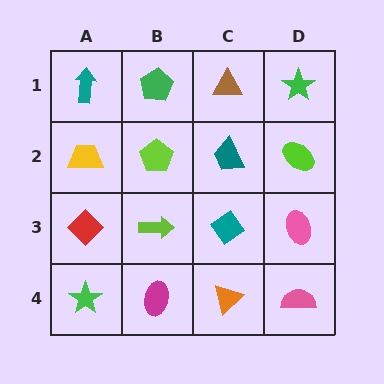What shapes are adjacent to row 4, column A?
A red diamond (row 3, column A), a magenta ellipse (row 4, column B).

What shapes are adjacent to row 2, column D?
A green star (row 1, column D), a pink ellipse (row 3, column D), a teal trapezoid (row 2, column C).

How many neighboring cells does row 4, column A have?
2.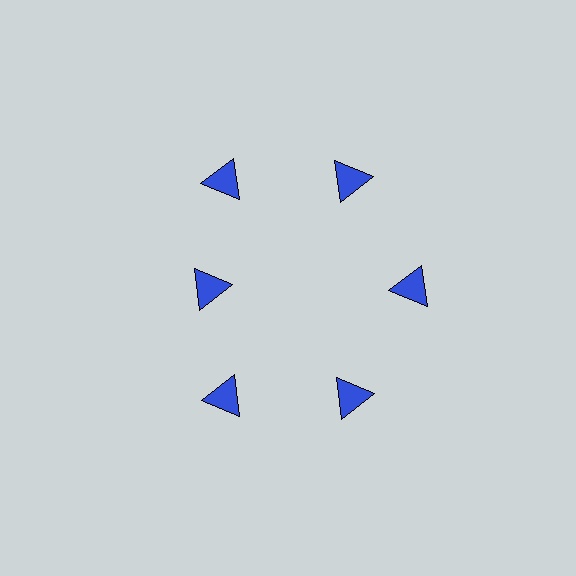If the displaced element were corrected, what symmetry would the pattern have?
It would have 6-fold rotational symmetry — the pattern would map onto itself every 60 degrees.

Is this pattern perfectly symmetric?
No. The 6 blue triangles are arranged in a ring, but one element near the 9 o'clock position is pulled inward toward the center, breaking the 6-fold rotational symmetry.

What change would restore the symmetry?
The symmetry would be restored by moving it outward, back onto the ring so that all 6 triangles sit at equal angles and equal distance from the center.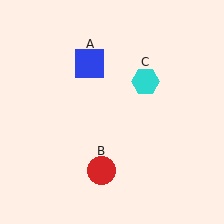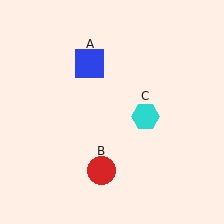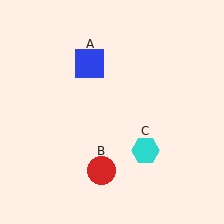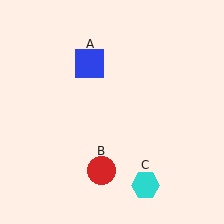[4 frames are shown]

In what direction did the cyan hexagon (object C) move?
The cyan hexagon (object C) moved down.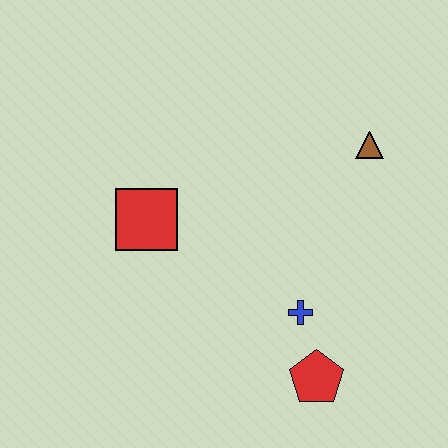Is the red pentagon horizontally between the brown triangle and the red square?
Yes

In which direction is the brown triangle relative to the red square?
The brown triangle is to the right of the red square.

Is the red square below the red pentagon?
No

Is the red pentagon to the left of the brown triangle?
Yes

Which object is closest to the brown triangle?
The blue cross is closest to the brown triangle.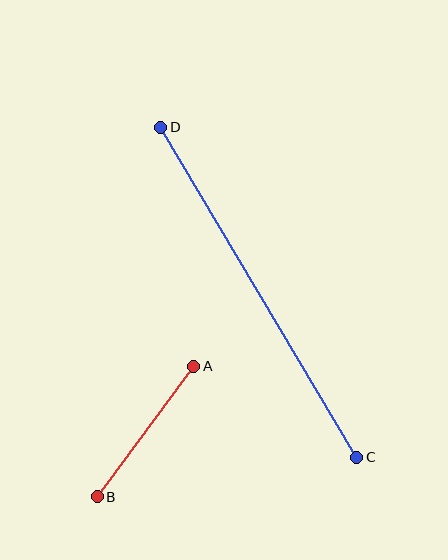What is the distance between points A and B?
The distance is approximately 162 pixels.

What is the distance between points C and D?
The distance is approximately 384 pixels.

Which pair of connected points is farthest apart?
Points C and D are farthest apart.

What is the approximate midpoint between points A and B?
The midpoint is at approximately (145, 432) pixels.